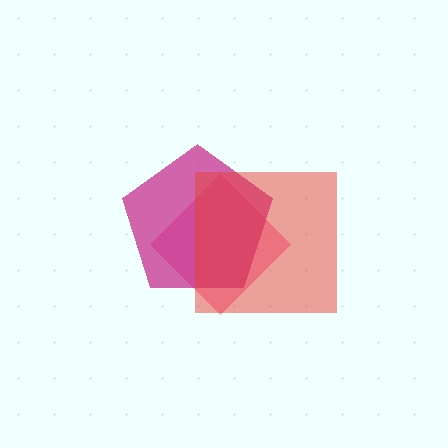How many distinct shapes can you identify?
There are 3 distinct shapes: a pink diamond, a magenta pentagon, a red square.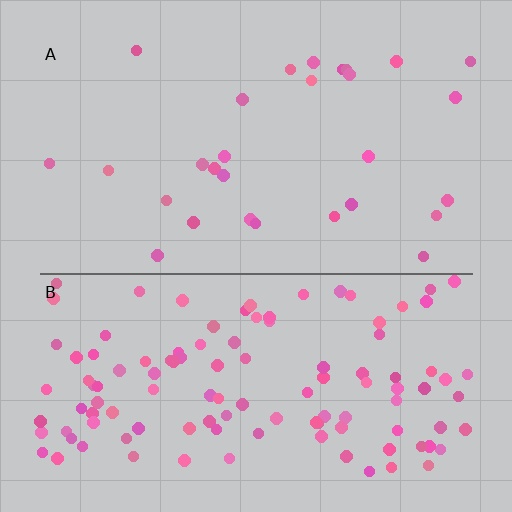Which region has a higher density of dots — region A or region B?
B (the bottom).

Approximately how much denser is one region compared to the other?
Approximately 4.0× — region B over region A.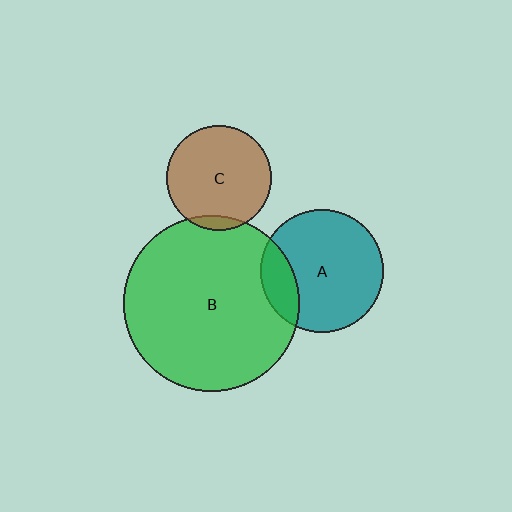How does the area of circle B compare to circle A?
Approximately 2.1 times.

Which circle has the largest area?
Circle B (green).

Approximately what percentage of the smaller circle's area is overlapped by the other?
Approximately 20%.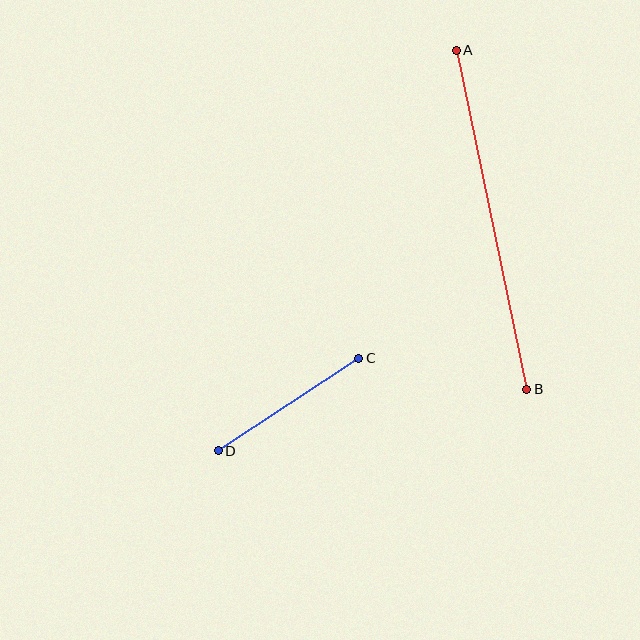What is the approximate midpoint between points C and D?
The midpoint is at approximately (288, 404) pixels.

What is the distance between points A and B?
The distance is approximately 346 pixels.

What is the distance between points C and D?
The distance is approximately 168 pixels.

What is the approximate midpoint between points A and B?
The midpoint is at approximately (492, 220) pixels.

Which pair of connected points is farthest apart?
Points A and B are farthest apart.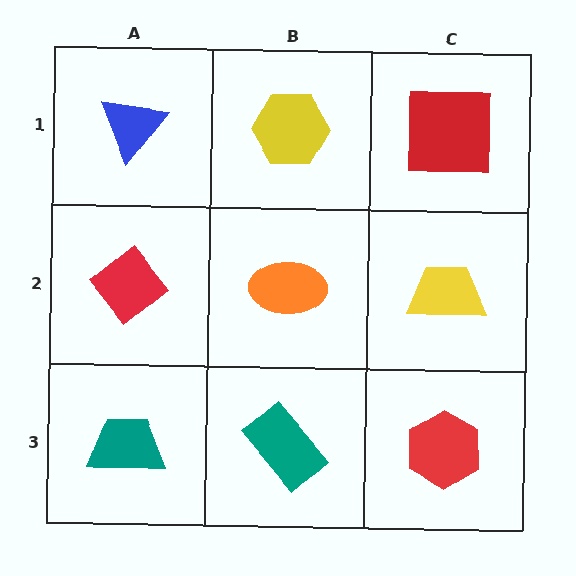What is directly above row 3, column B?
An orange ellipse.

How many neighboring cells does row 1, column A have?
2.